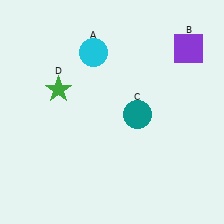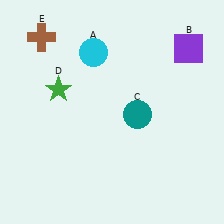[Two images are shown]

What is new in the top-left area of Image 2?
A brown cross (E) was added in the top-left area of Image 2.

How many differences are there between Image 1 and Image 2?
There is 1 difference between the two images.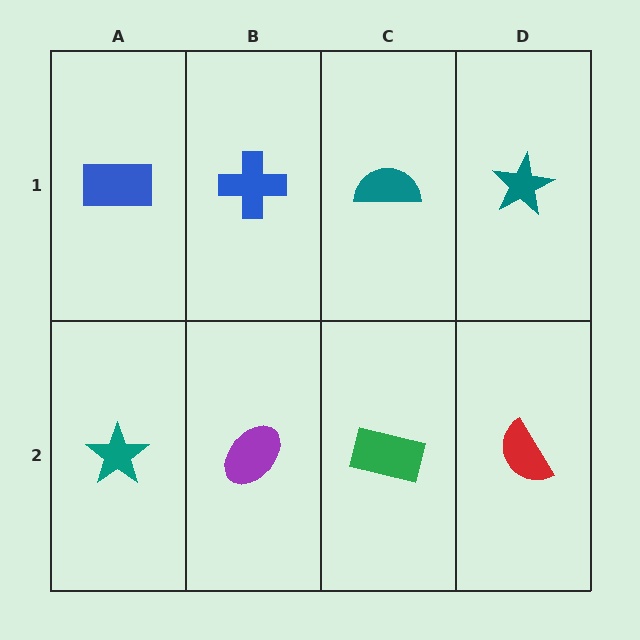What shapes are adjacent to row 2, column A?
A blue rectangle (row 1, column A), a purple ellipse (row 2, column B).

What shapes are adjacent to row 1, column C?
A green rectangle (row 2, column C), a blue cross (row 1, column B), a teal star (row 1, column D).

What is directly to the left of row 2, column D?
A green rectangle.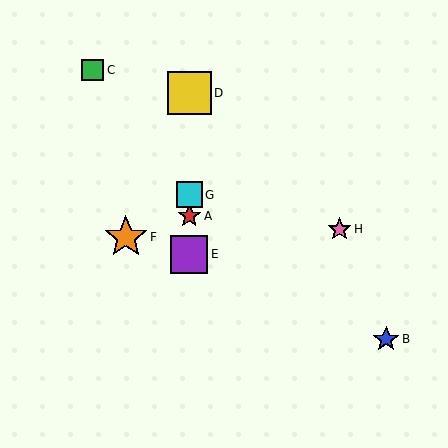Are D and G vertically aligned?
Yes, both are at x≈189.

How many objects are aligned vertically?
4 objects (A, D, E, G) are aligned vertically.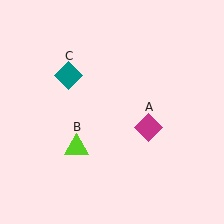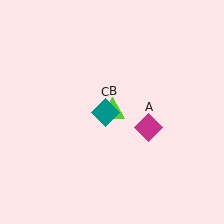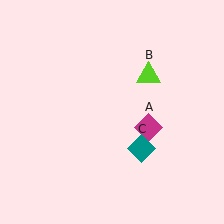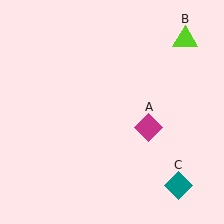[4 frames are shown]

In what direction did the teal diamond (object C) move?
The teal diamond (object C) moved down and to the right.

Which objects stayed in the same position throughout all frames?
Magenta diamond (object A) remained stationary.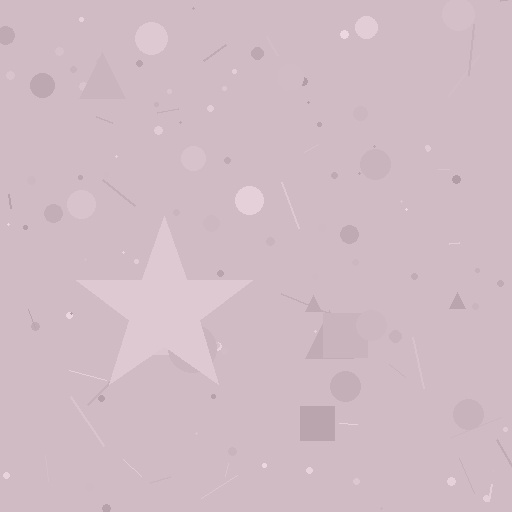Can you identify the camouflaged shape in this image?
The camouflaged shape is a star.